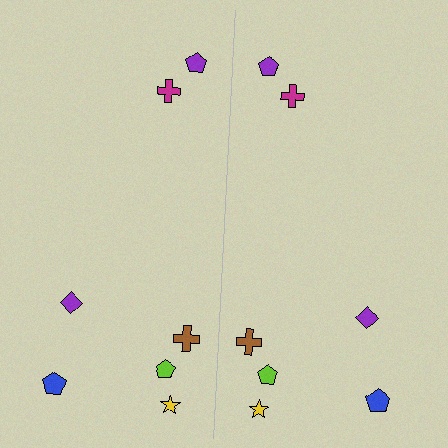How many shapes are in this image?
There are 14 shapes in this image.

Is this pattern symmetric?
Yes, this pattern has bilateral (reflection) symmetry.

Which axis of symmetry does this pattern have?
The pattern has a vertical axis of symmetry running through the center of the image.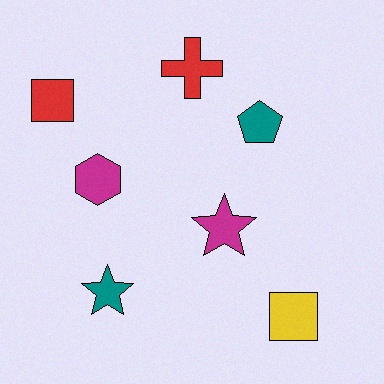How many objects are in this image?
There are 7 objects.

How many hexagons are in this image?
There is 1 hexagon.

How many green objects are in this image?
There are no green objects.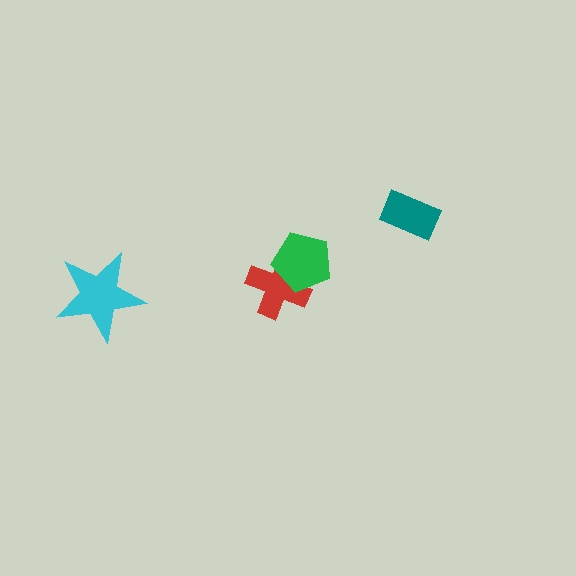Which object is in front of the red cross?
The green pentagon is in front of the red cross.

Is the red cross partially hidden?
Yes, it is partially covered by another shape.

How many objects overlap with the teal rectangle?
0 objects overlap with the teal rectangle.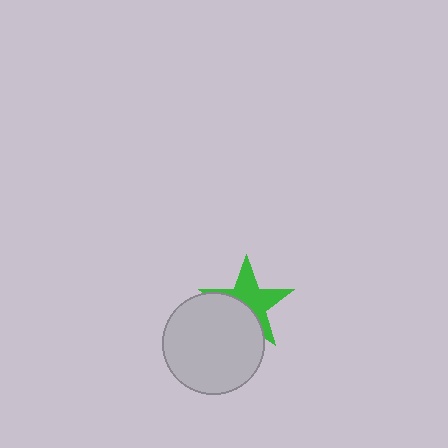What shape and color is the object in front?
The object in front is a light gray circle.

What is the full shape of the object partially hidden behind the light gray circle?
The partially hidden object is a green star.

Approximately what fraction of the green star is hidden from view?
Roughly 44% of the green star is hidden behind the light gray circle.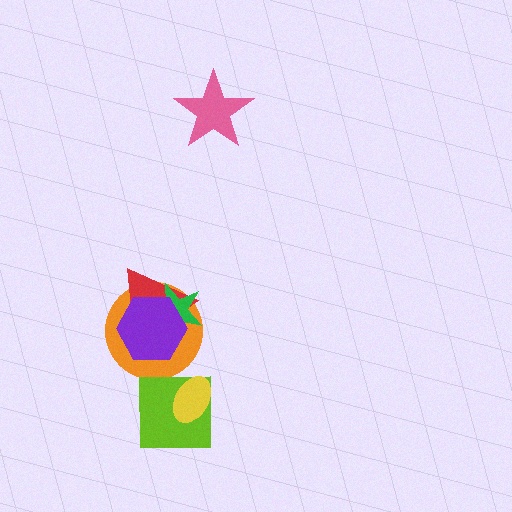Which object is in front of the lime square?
The yellow ellipse is in front of the lime square.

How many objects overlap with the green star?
3 objects overlap with the green star.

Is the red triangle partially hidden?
Yes, it is partially covered by another shape.